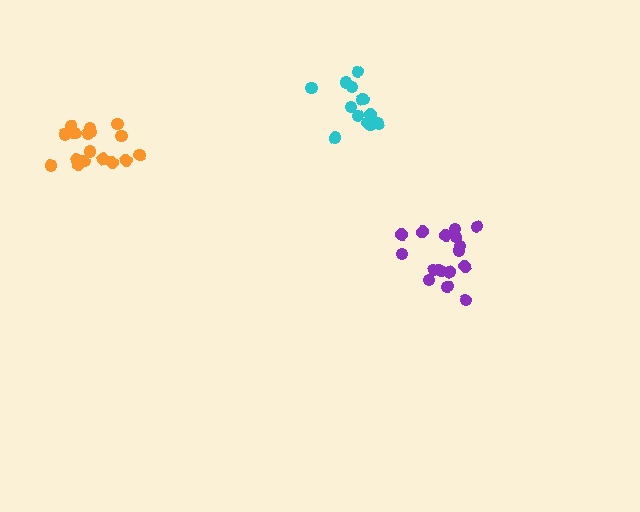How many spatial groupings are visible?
There are 3 spatial groupings.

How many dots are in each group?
Group 1: 17 dots, Group 2: 13 dots, Group 3: 17 dots (47 total).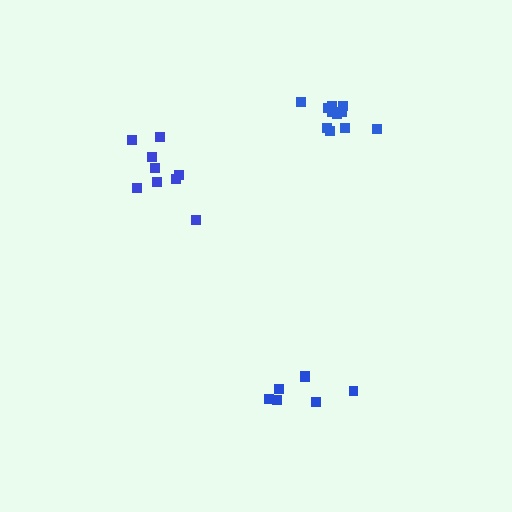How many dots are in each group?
Group 1: 9 dots, Group 2: 7 dots, Group 3: 11 dots (27 total).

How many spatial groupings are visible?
There are 3 spatial groupings.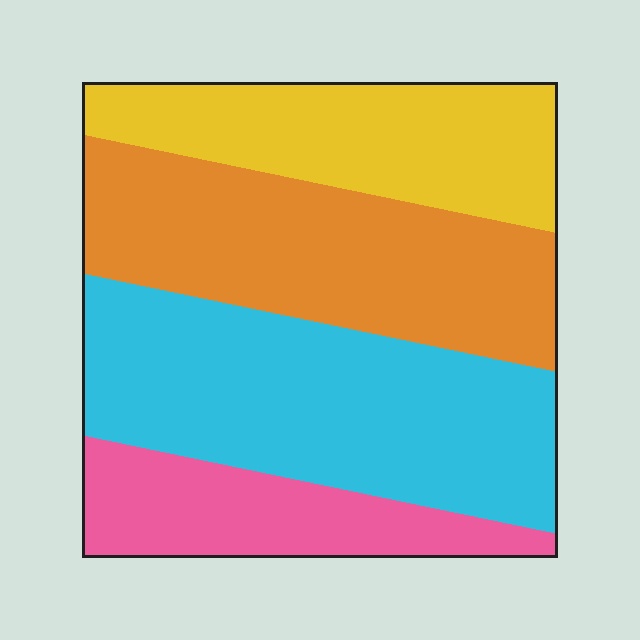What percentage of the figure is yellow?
Yellow takes up about one fifth (1/5) of the figure.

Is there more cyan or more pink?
Cyan.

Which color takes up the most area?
Cyan, at roughly 35%.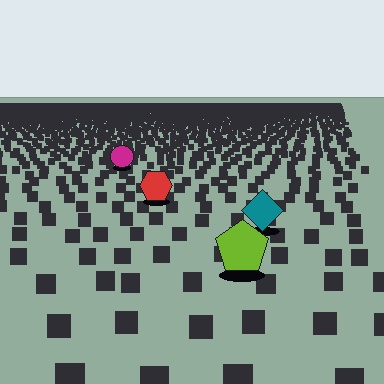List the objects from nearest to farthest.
From nearest to farthest: the lime pentagon, the teal diamond, the red hexagon, the magenta circle.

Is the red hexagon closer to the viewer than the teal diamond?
No. The teal diamond is closer — you can tell from the texture gradient: the ground texture is coarser near it.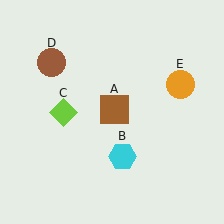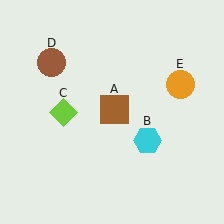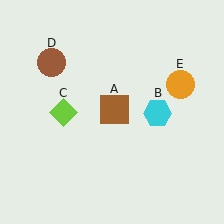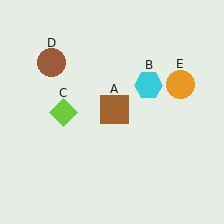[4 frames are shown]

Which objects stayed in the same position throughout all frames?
Brown square (object A) and lime diamond (object C) and brown circle (object D) and orange circle (object E) remained stationary.